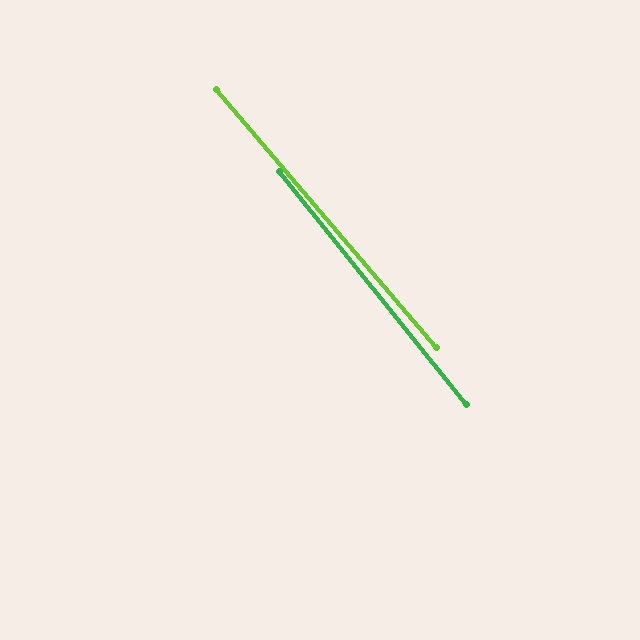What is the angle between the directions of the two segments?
Approximately 2 degrees.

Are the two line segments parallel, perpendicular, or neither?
Parallel — their directions differ by only 1.8°.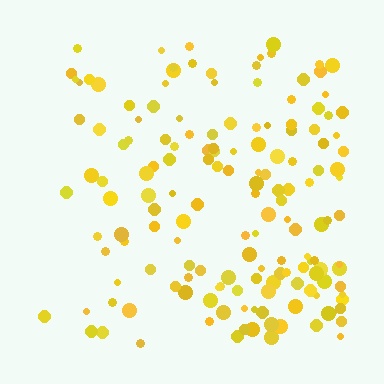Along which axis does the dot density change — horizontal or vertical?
Horizontal.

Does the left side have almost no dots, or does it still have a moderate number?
Still a moderate number, just noticeably fewer than the right.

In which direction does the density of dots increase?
From left to right, with the right side densest.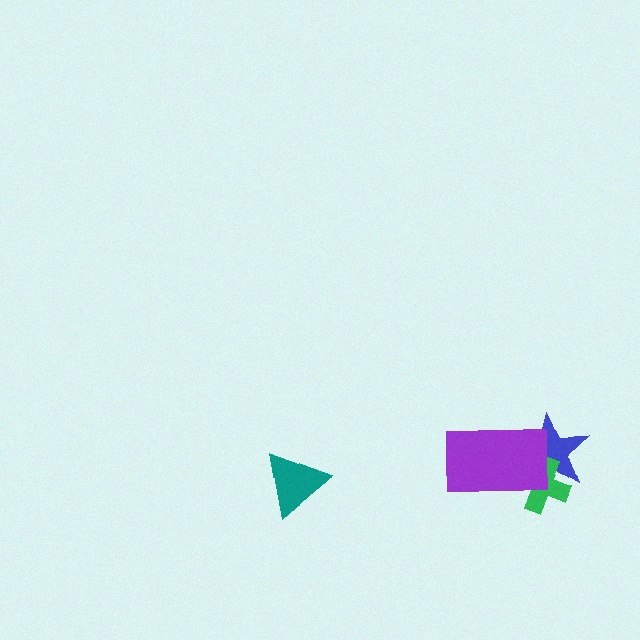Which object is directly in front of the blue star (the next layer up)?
The green cross is directly in front of the blue star.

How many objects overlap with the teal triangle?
0 objects overlap with the teal triangle.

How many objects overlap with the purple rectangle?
2 objects overlap with the purple rectangle.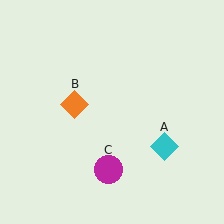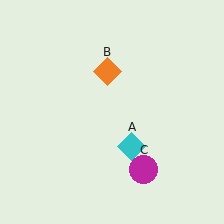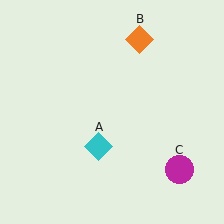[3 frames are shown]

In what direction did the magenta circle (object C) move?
The magenta circle (object C) moved right.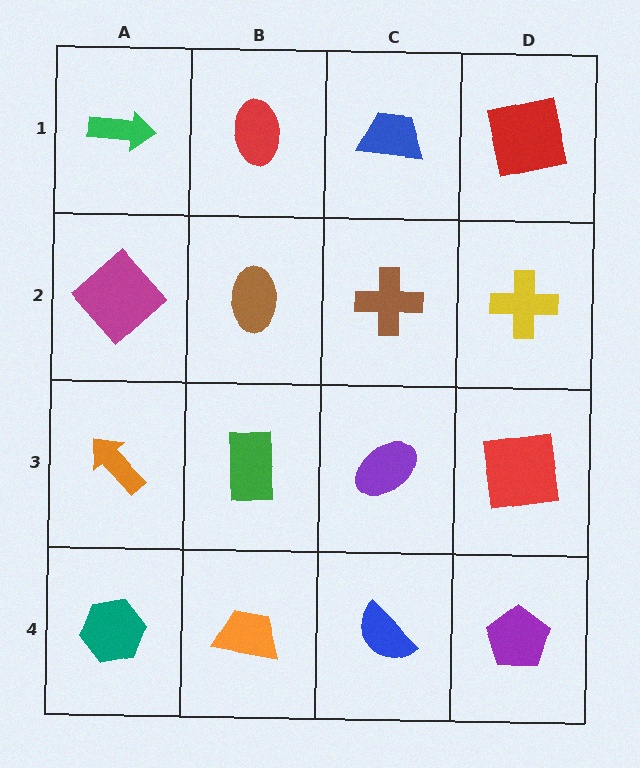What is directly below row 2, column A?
An orange arrow.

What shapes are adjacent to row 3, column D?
A yellow cross (row 2, column D), a purple pentagon (row 4, column D), a purple ellipse (row 3, column C).